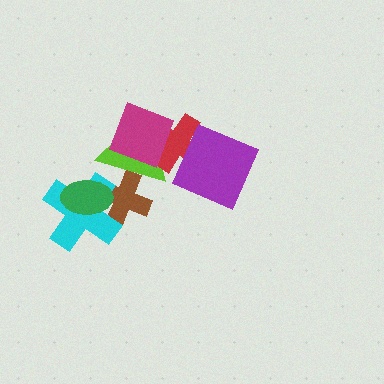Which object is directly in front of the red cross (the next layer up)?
The purple diamond is directly in front of the red cross.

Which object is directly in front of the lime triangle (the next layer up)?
The red cross is directly in front of the lime triangle.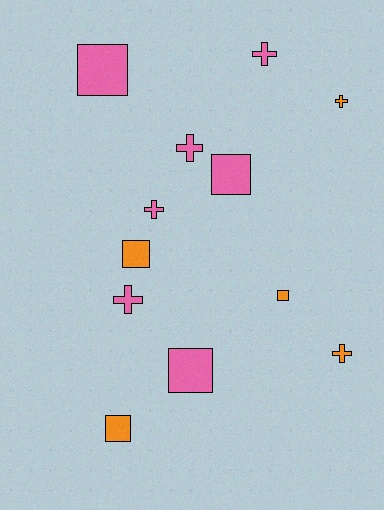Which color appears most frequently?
Pink, with 7 objects.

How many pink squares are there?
There are 3 pink squares.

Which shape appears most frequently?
Square, with 6 objects.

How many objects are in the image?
There are 12 objects.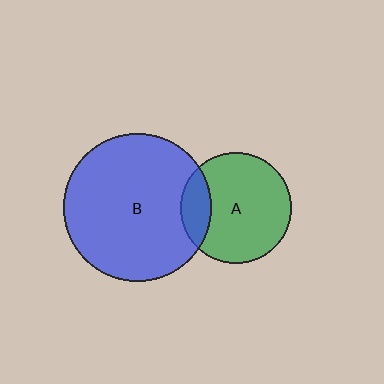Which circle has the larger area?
Circle B (blue).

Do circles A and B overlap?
Yes.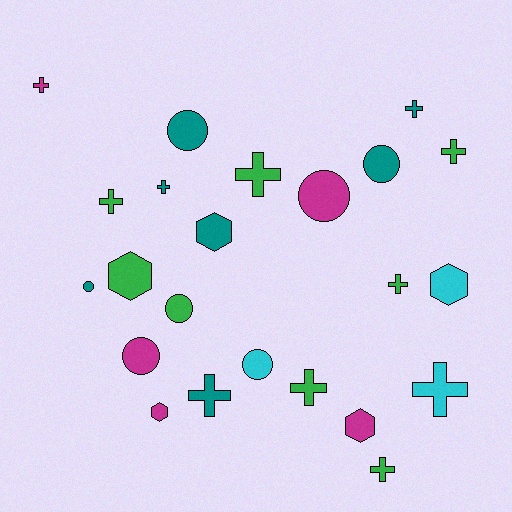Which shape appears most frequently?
Cross, with 11 objects.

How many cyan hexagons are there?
There is 1 cyan hexagon.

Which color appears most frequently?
Green, with 8 objects.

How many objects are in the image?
There are 23 objects.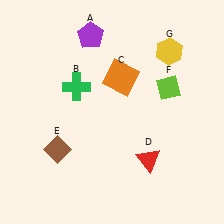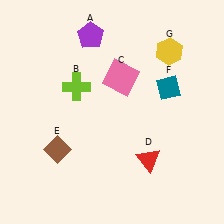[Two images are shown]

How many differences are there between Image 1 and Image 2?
There are 3 differences between the two images.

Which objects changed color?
B changed from green to lime. C changed from orange to pink. F changed from lime to teal.